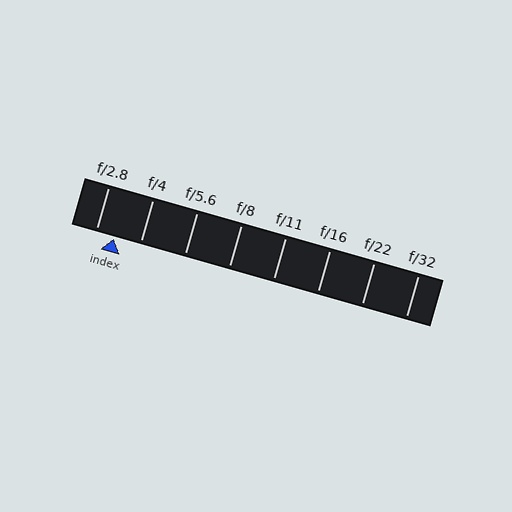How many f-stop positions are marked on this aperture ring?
There are 8 f-stop positions marked.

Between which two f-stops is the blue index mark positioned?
The index mark is between f/2.8 and f/4.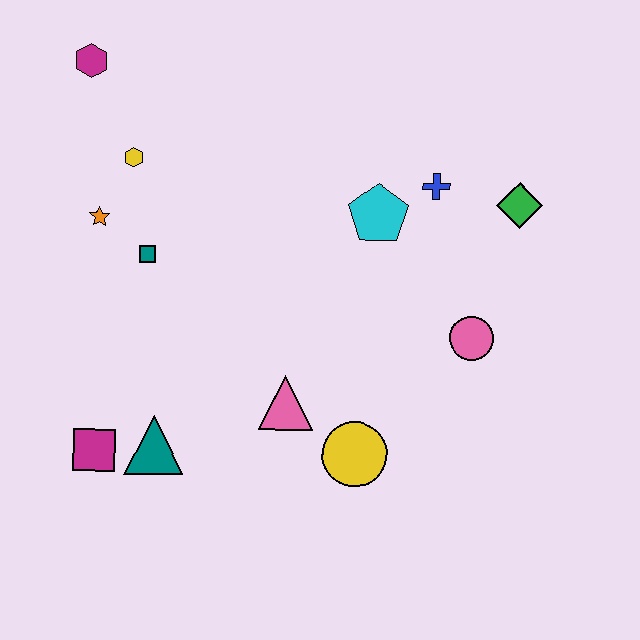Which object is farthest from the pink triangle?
The magenta hexagon is farthest from the pink triangle.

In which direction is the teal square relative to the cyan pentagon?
The teal square is to the left of the cyan pentagon.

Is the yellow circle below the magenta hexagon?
Yes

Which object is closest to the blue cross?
The cyan pentagon is closest to the blue cross.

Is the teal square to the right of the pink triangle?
No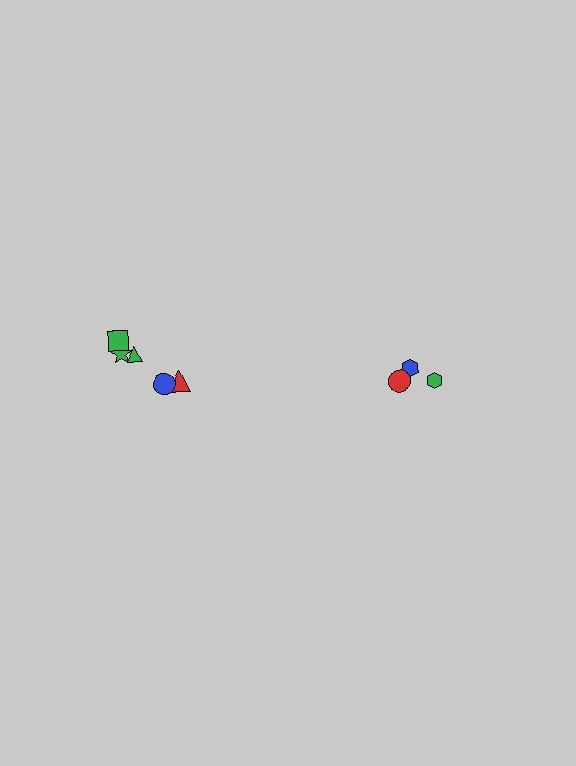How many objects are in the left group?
There are 5 objects.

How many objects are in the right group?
There are 3 objects.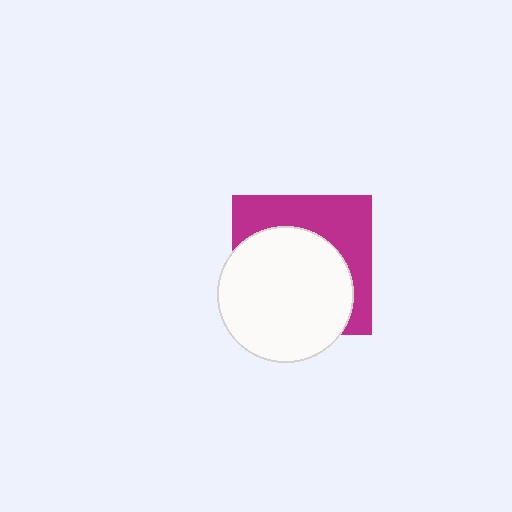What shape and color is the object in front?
The object in front is a white circle.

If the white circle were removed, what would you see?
You would see the complete magenta square.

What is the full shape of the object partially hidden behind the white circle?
The partially hidden object is a magenta square.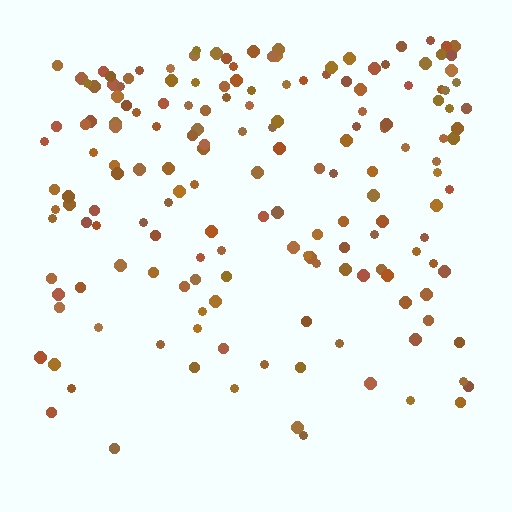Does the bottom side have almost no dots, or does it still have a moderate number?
Still a moderate number, just noticeably fewer than the top.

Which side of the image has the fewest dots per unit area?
The bottom.